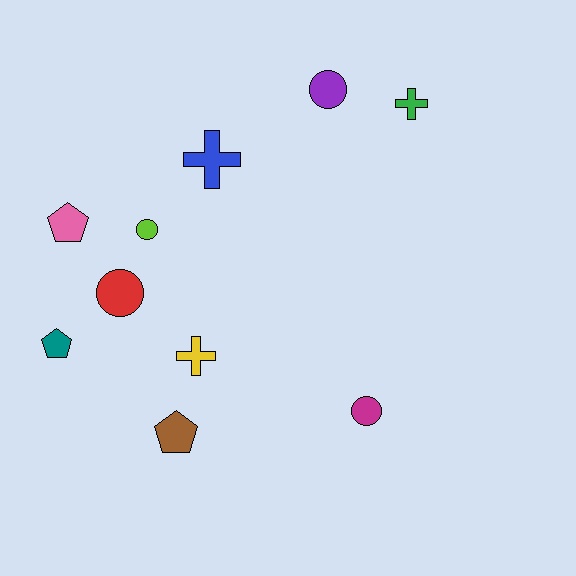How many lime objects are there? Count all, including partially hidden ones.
There is 1 lime object.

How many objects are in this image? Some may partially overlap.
There are 10 objects.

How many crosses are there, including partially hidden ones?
There are 3 crosses.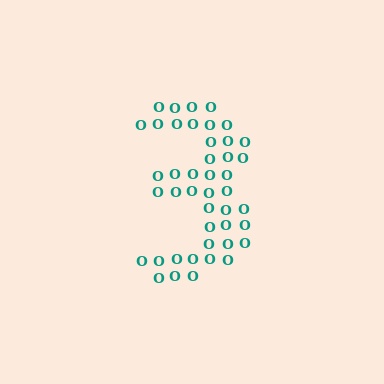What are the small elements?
The small elements are letter O's.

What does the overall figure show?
The overall figure shows the digit 3.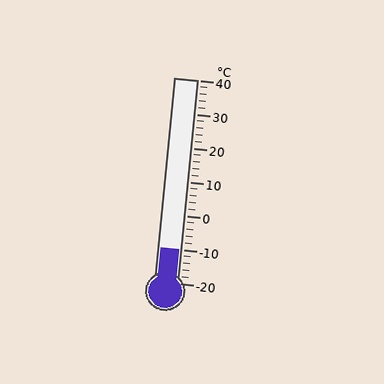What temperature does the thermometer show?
The thermometer shows approximately -10°C.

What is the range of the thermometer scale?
The thermometer scale ranges from -20°C to 40°C.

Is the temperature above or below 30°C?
The temperature is below 30°C.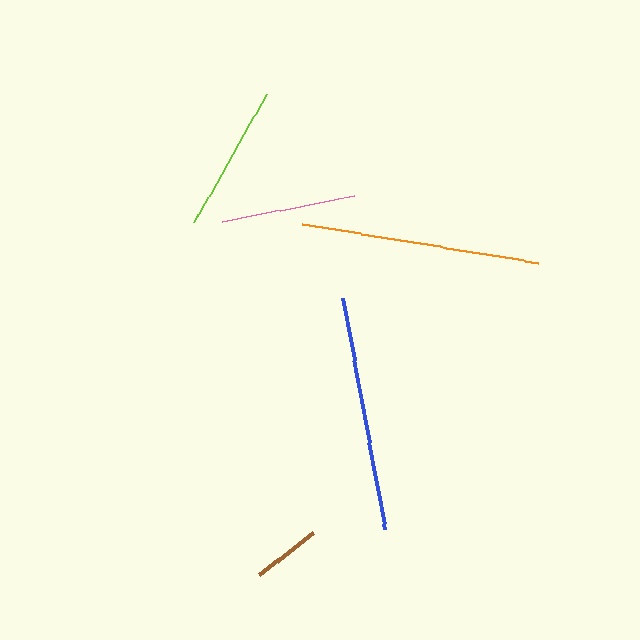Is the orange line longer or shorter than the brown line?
The orange line is longer than the brown line.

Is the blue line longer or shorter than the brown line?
The blue line is longer than the brown line.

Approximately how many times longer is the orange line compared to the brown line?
The orange line is approximately 3.4 times the length of the brown line.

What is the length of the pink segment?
The pink segment is approximately 133 pixels long.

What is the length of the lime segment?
The lime segment is approximately 148 pixels long.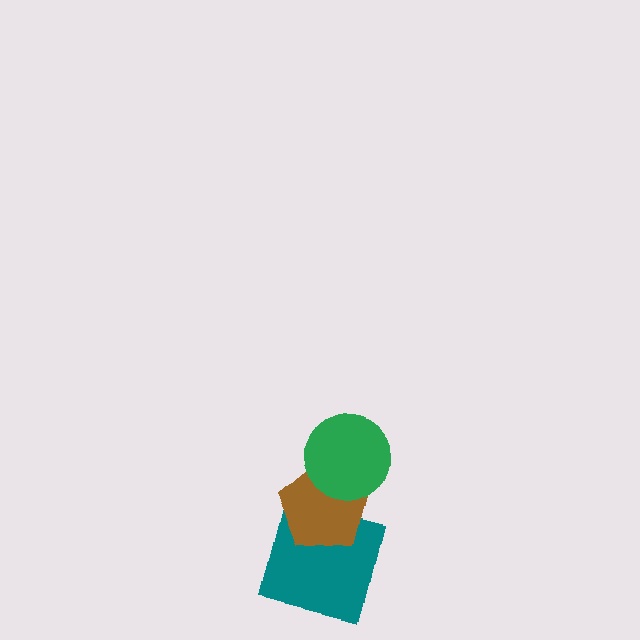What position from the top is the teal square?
The teal square is 3rd from the top.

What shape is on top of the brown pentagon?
The green circle is on top of the brown pentagon.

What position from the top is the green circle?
The green circle is 1st from the top.